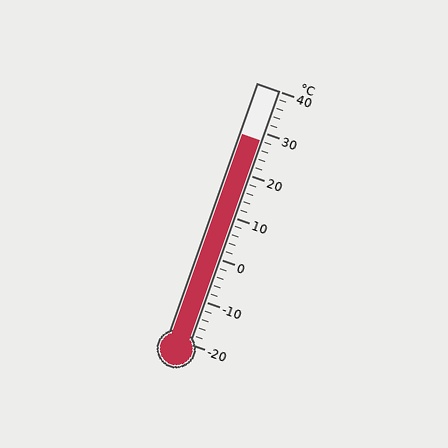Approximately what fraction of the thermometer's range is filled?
The thermometer is filled to approximately 80% of its range.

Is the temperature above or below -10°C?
The temperature is above -10°C.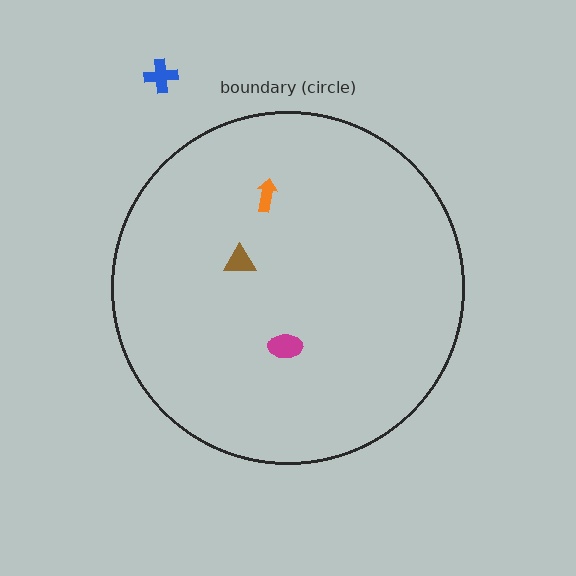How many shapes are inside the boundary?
3 inside, 1 outside.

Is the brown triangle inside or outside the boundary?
Inside.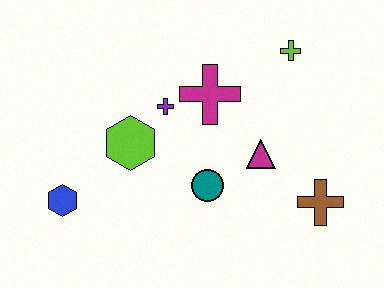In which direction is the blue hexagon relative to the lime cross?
The blue hexagon is to the left of the lime cross.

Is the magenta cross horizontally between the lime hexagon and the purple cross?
No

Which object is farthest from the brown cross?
The blue hexagon is farthest from the brown cross.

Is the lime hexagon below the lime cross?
Yes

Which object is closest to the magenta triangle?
The teal circle is closest to the magenta triangle.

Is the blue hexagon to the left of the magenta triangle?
Yes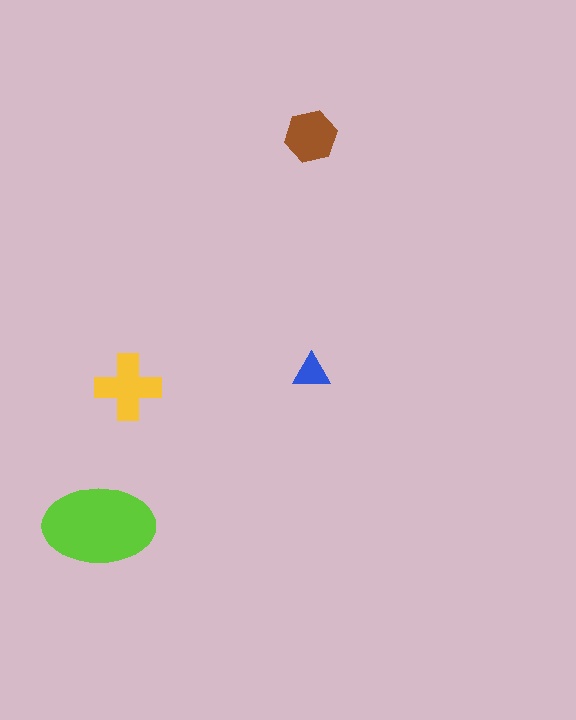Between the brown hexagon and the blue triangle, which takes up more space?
The brown hexagon.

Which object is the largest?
The lime ellipse.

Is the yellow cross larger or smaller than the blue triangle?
Larger.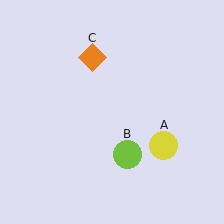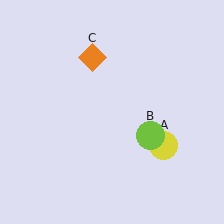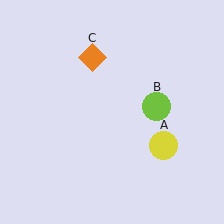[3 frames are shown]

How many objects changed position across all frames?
1 object changed position: lime circle (object B).